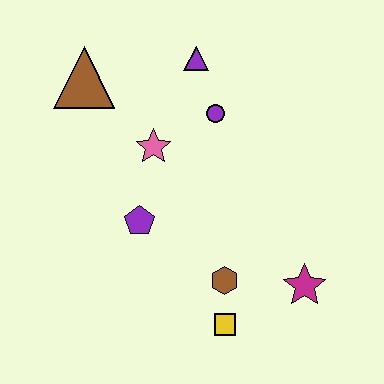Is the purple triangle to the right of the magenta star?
No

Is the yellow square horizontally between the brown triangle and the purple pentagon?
No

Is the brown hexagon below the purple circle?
Yes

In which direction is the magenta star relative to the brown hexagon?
The magenta star is to the right of the brown hexagon.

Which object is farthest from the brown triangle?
The magenta star is farthest from the brown triangle.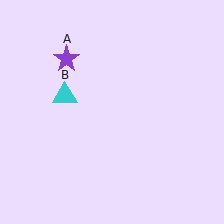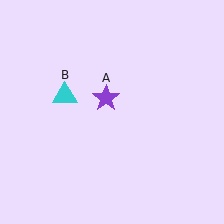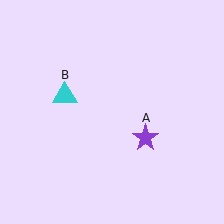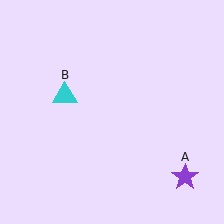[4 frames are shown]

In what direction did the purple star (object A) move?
The purple star (object A) moved down and to the right.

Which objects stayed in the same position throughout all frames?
Cyan triangle (object B) remained stationary.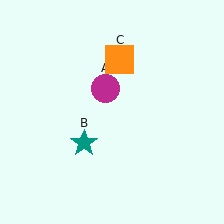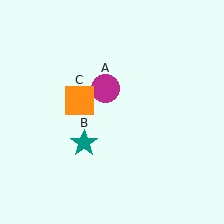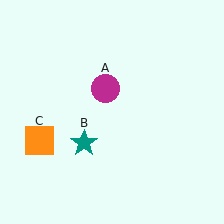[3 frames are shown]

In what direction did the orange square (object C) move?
The orange square (object C) moved down and to the left.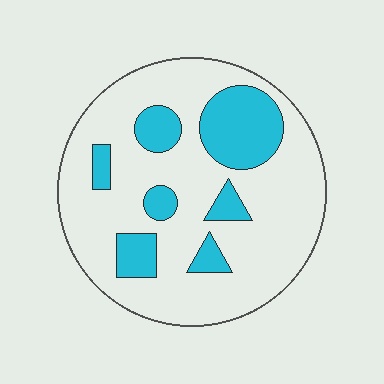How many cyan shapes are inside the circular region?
7.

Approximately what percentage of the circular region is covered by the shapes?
Approximately 25%.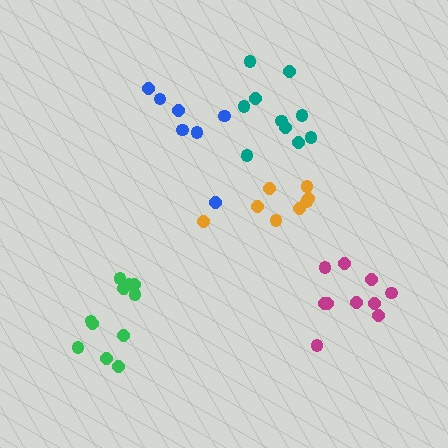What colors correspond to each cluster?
The clusters are colored: blue, orange, green, teal, magenta.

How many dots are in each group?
Group 1: 7 dots, Group 2: 8 dots, Group 3: 11 dots, Group 4: 10 dots, Group 5: 10 dots (46 total).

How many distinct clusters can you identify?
There are 5 distinct clusters.